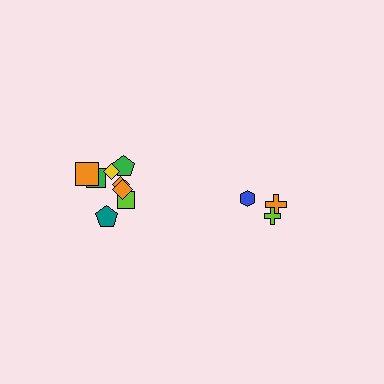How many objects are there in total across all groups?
There are 11 objects.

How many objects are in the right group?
There are 3 objects.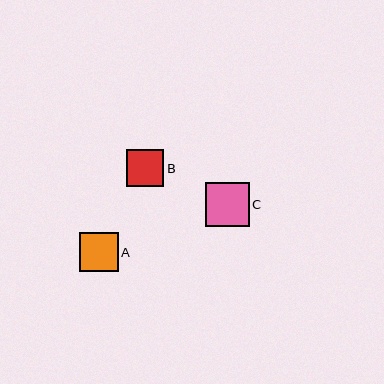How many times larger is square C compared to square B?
Square C is approximately 1.2 times the size of square B.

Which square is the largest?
Square C is the largest with a size of approximately 43 pixels.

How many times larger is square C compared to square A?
Square C is approximately 1.1 times the size of square A.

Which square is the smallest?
Square B is the smallest with a size of approximately 37 pixels.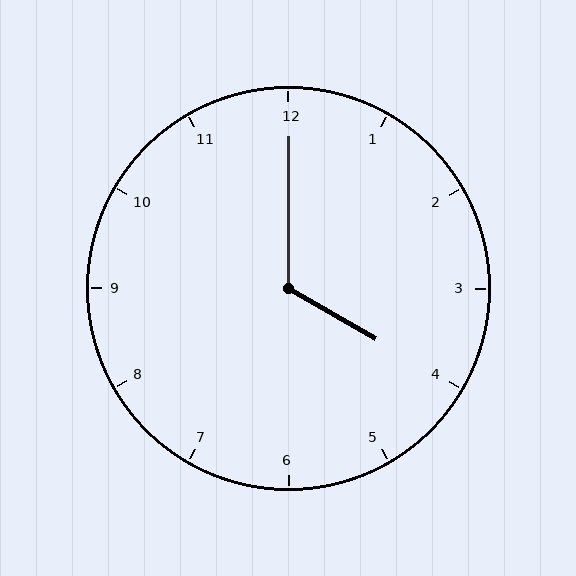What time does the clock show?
4:00.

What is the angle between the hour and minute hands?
Approximately 120 degrees.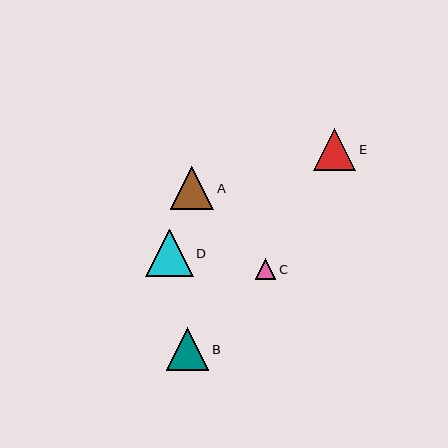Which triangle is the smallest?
Triangle C is the smallest with a size of approximately 21 pixels.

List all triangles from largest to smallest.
From largest to smallest: D, A, B, E, C.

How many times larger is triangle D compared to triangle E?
Triangle D is approximately 1.1 times the size of triangle E.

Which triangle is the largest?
Triangle D is the largest with a size of approximately 48 pixels.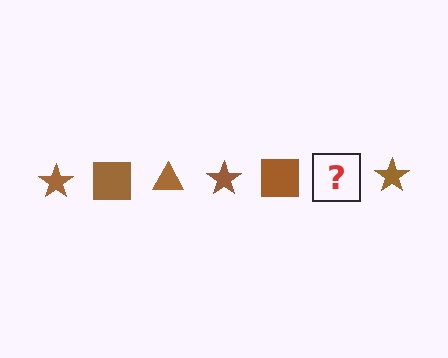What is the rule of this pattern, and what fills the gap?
The rule is that the pattern cycles through star, square, triangle shapes in brown. The gap should be filled with a brown triangle.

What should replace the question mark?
The question mark should be replaced with a brown triangle.